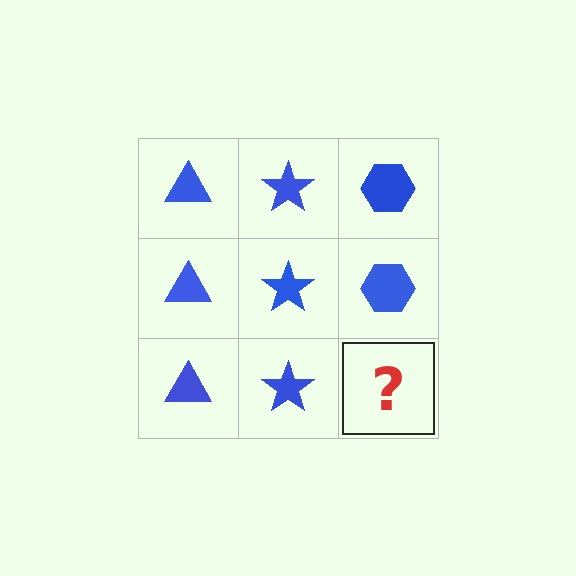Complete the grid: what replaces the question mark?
The question mark should be replaced with a blue hexagon.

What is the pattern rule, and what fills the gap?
The rule is that each column has a consistent shape. The gap should be filled with a blue hexagon.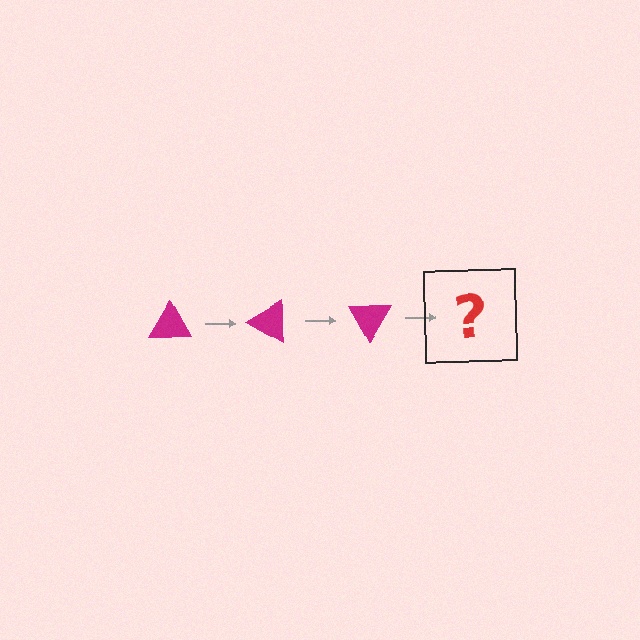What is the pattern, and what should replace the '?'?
The pattern is that the triangle rotates 30 degrees each step. The '?' should be a magenta triangle rotated 90 degrees.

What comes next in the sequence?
The next element should be a magenta triangle rotated 90 degrees.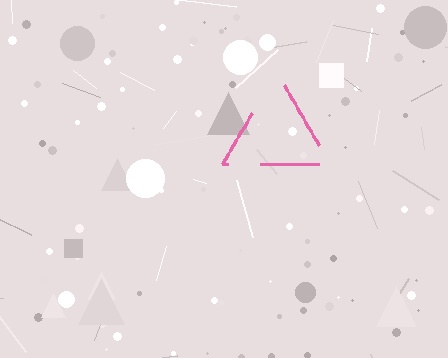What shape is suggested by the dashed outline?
The dashed outline suggests a triangle.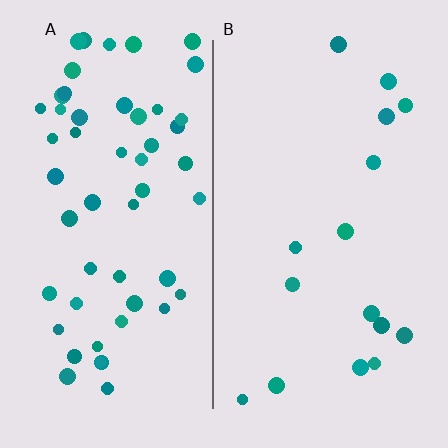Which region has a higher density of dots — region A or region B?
A (the left).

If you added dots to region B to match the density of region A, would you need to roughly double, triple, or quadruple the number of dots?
Approximately triple.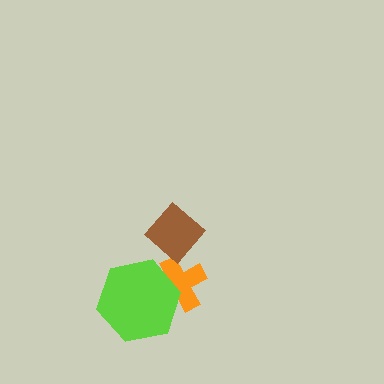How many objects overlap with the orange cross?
2 objects overlap with the orange cross.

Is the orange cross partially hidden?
Yes, it is partially covered by another shape.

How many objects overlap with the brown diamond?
1 object overlaps with the brown diamond.